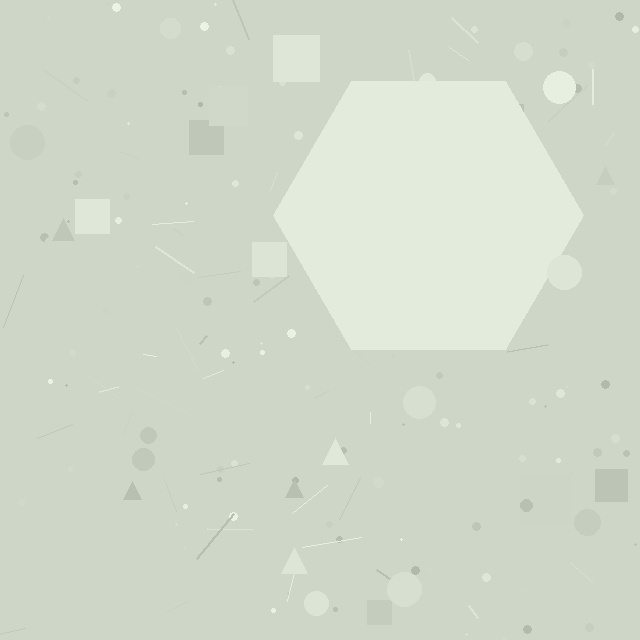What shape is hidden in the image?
A hexagon is hidden in the image.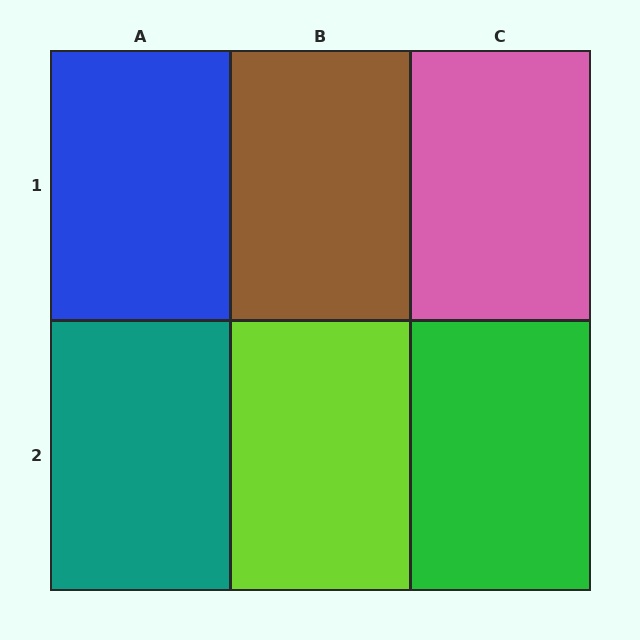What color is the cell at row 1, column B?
Brown.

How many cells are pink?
1 cell is pink.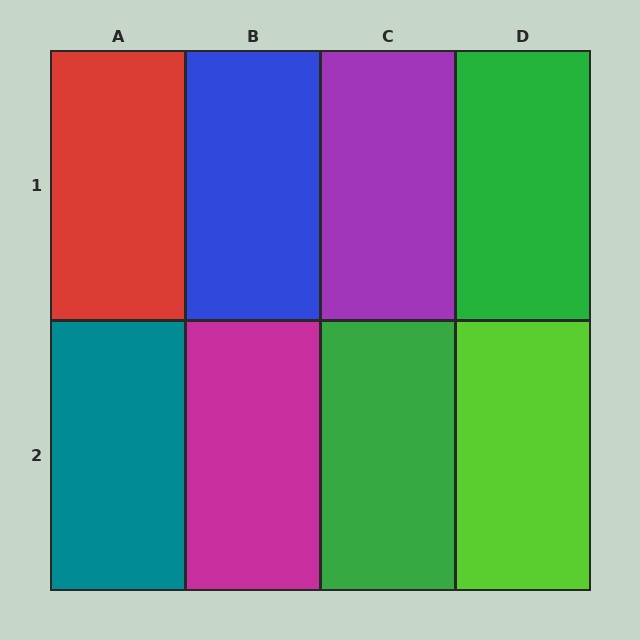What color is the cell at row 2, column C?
Green.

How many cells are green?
2 cells are green.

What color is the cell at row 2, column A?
Teal.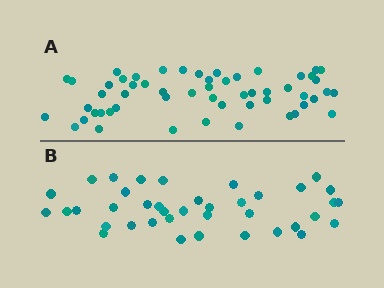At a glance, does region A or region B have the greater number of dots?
Region A (the top region) has more dots.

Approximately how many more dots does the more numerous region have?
Region A has approximately 15 more dots than region B.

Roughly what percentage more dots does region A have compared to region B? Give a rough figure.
About 40% more.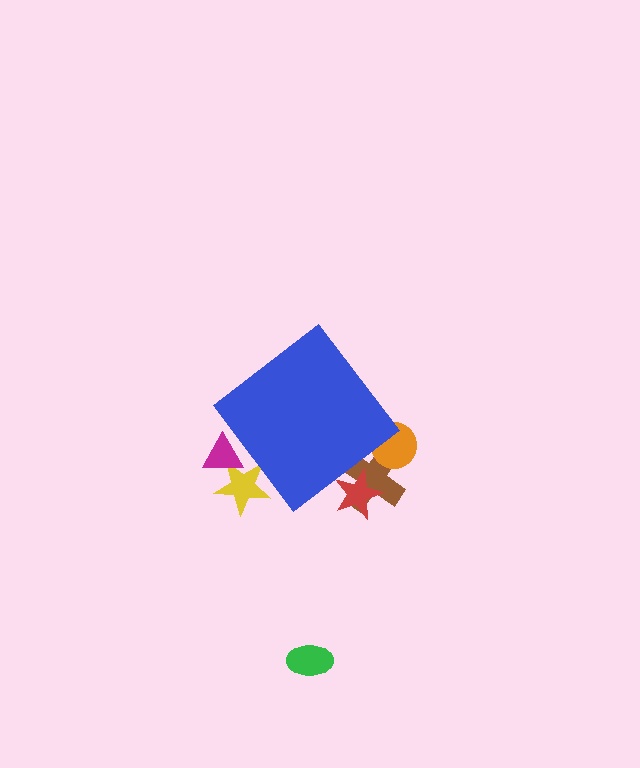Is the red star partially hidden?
Yes, the red star is partially hidden behind the blue diamond.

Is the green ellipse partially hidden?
No, the green ellipse is fully visible.